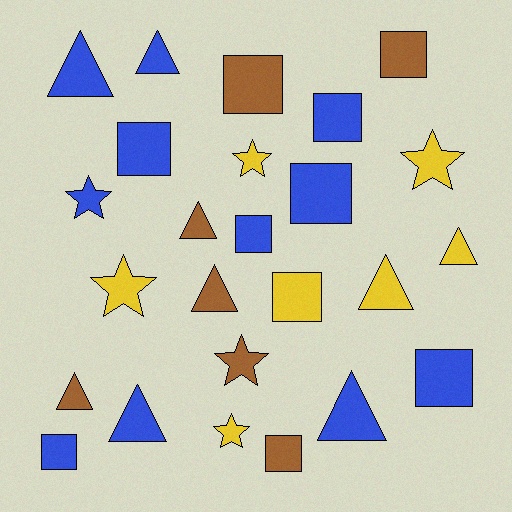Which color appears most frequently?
Blue, with 11 objects.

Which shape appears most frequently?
Square, with 10 objects.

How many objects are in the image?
There are 25 objects.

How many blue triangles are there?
There are 4 blue triangles.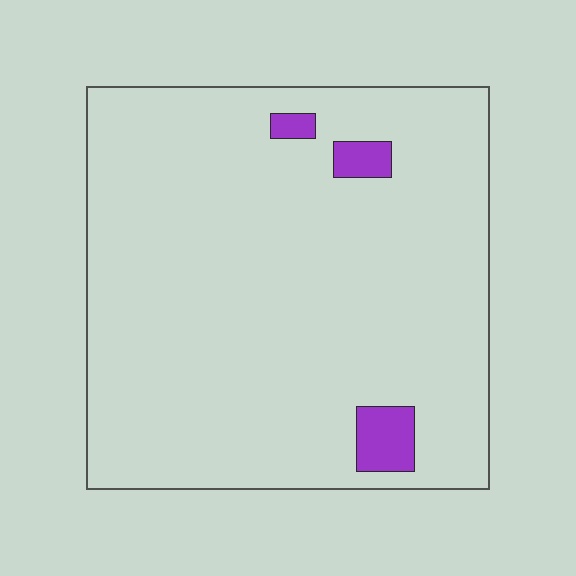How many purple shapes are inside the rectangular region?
3.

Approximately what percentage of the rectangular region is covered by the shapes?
Approximately 5%.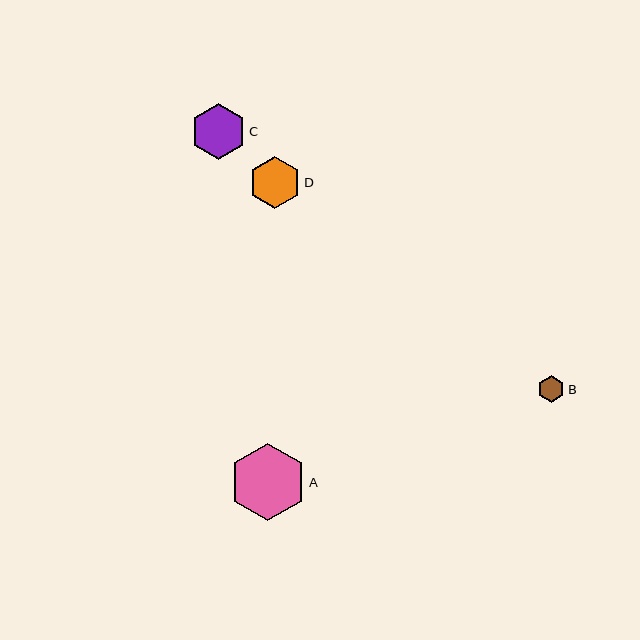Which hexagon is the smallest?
Hexagon B is the smallest with a size of approximately 27 pixels.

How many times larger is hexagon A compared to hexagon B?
Hexagon A is approximately 2.9 times the size of hexagon B.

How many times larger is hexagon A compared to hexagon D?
Hexagon A is approximately 1.5 times the size of hexagon D.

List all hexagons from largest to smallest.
From largest to smallest: A, C, D, B.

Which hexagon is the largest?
Hexagon A is the largest with a size of approximately 77 pixels.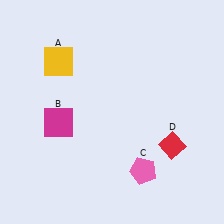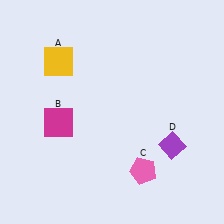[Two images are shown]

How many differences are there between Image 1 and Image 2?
There is 1 difference between the two images.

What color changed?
The diamond (D) changed from red in Image 1 to purple in Image 2.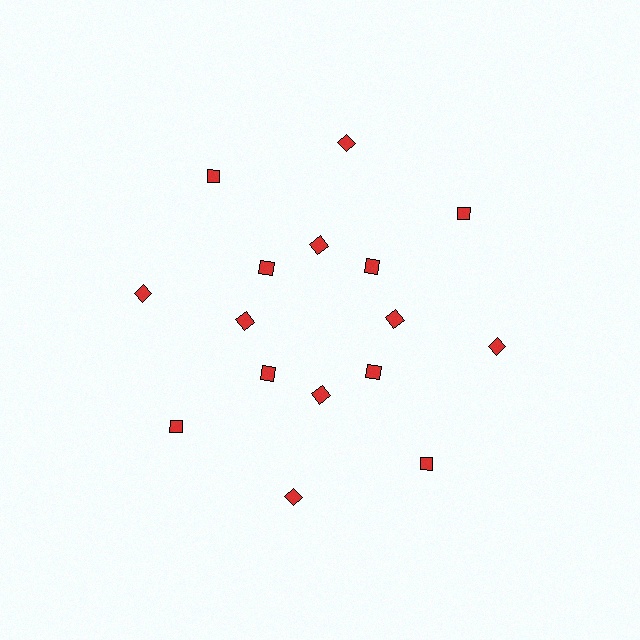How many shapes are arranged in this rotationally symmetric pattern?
There are 16 shapes, arranged in 8 groups of 2.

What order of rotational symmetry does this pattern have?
This pattern has 8-fold rotational symmetry.